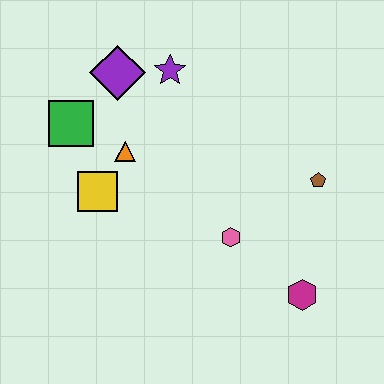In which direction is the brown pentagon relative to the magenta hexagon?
The brown pentagon is above the magenta hexagon.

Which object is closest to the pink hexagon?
The magenta hexagon is closest to the pink hexagon.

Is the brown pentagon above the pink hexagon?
Yes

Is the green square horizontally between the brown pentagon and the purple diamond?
No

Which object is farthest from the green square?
The magenta hexagon is farthest from the green square.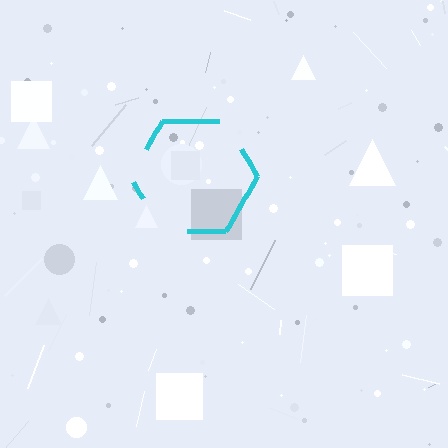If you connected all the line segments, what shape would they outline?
They would outline a hexagon.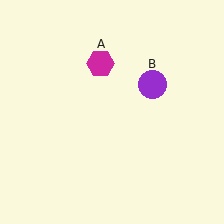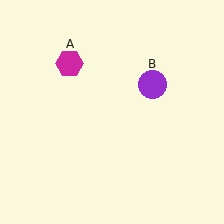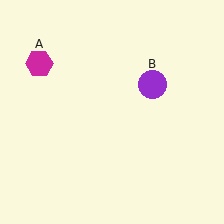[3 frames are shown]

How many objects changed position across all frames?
1 object changed position: magenta hexagon (object A).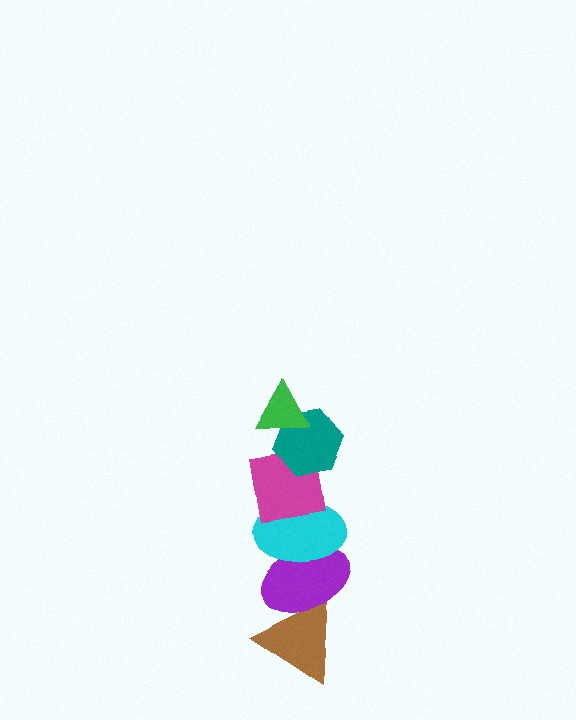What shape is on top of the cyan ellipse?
The magenta square is on top of the cyan ellipse.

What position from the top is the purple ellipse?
The purple ellipse is 5th from the top.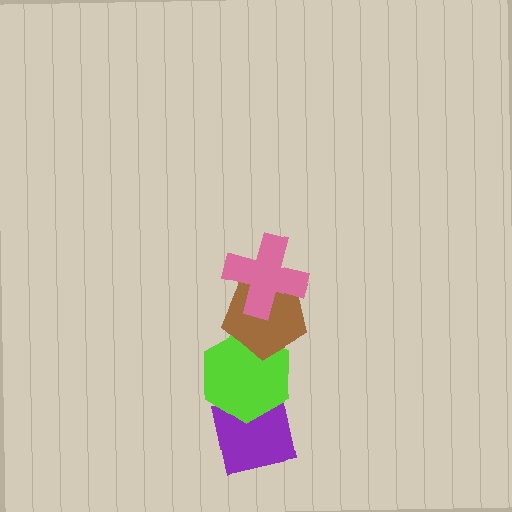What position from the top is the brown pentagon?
The brown pentagon is 2nd from the top.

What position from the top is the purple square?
The purple square is 4th from the top.